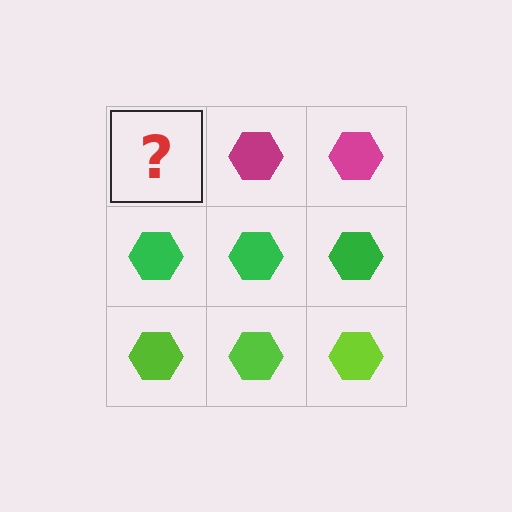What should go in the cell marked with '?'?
The missing cell should contain a magenta hexagon.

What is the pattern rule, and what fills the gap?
The rule is that each row has a consistent color. The gap should be filled with a magenta hexagon.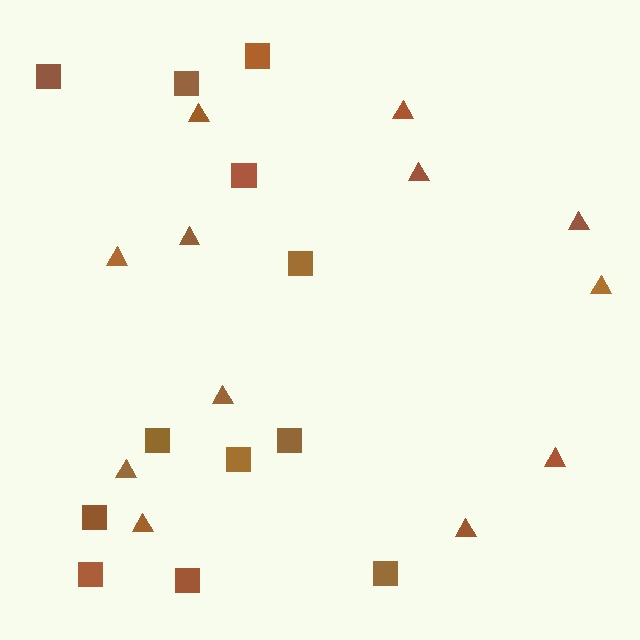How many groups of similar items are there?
There are 2 groups: one group of triangles (12) and one group of squares (12).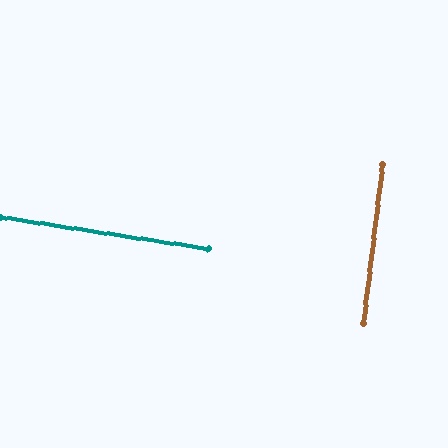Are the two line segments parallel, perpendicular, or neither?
Perpendicular — they meet at approximately 88°.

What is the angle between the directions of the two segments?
Approximately 88 degrees.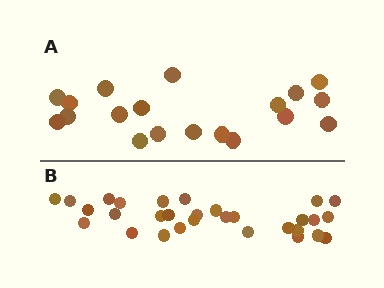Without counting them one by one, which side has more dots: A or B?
Region B (the bottom region) has more dots.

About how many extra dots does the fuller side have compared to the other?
Region B has roughly 12 or so more dots than region A.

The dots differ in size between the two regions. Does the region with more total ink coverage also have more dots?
No. Region A has more total ink coverage because its dots are larger, but region B actually contains more individual dots. Total area can be misleading — the number of items is what matters here.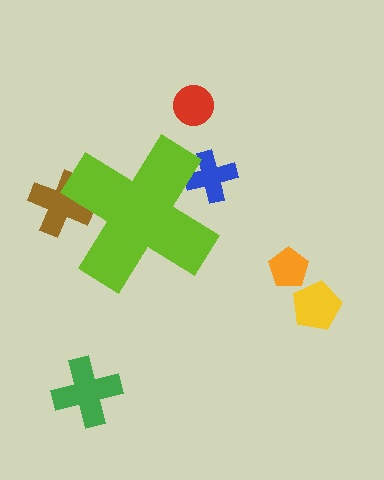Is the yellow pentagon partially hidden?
No, the yellow pentagon is fully visible.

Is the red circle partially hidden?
No, the red circle is fully visible.